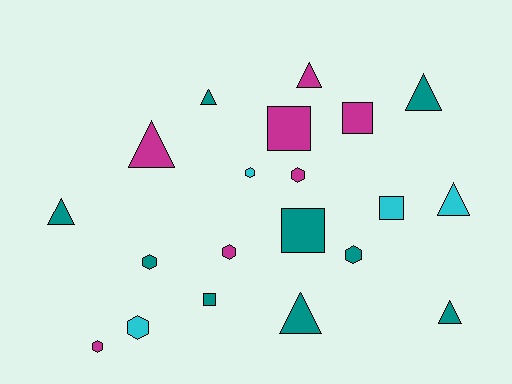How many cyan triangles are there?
There is 1 cyan triangle.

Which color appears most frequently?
Teal, with 9 objects.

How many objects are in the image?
There are 20 objects.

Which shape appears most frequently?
Triangle, with 8 objects.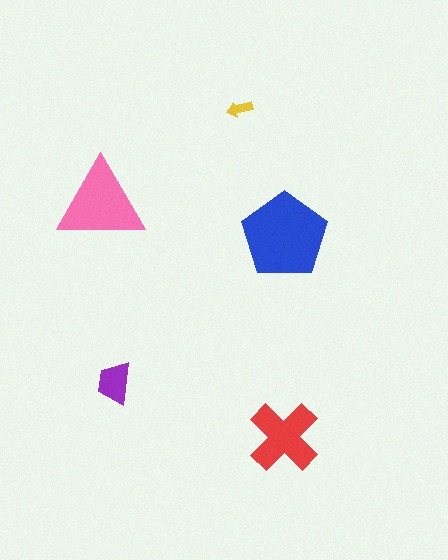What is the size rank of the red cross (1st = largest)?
3rd.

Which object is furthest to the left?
The pink triangle is leftmost.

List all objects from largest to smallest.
The blue pentagon, the pink triangle, the red cross, the purple trapezoid, the yellow arrow.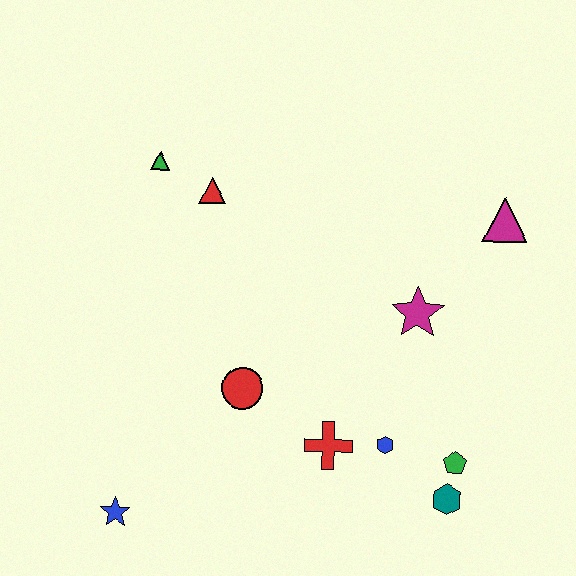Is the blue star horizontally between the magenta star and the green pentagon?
No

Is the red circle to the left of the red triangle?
No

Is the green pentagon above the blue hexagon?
No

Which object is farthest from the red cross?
The green triangle is farthest from the red cross.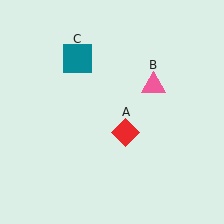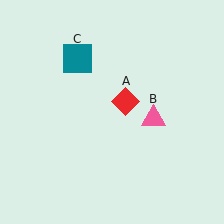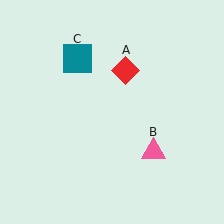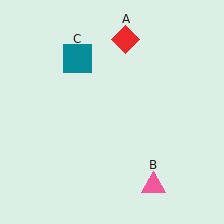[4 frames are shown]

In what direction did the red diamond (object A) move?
The red diamond (object A) moved up.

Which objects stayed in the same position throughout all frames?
Teal square (object C) remained stationary.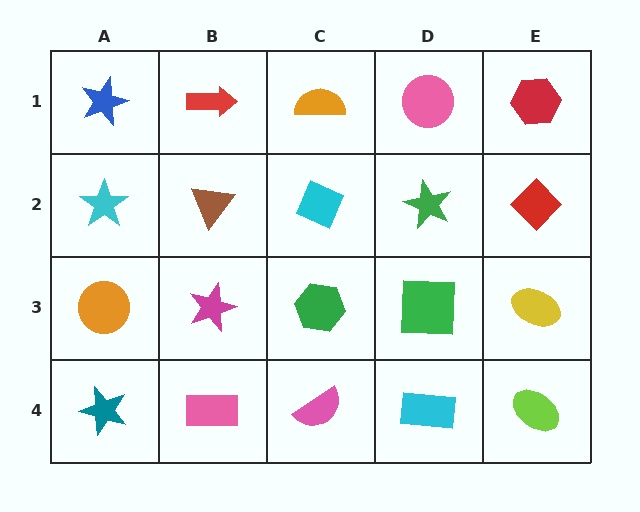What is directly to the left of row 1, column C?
A red arrow.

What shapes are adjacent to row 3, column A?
A cyan star (row 2, column A), a teal star (row 4, column A), a magenta star (row 3, column B).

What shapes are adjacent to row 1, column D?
A green star (row 2, column D), an orange semicircle (row 1, column C), a red hexagon (row 1, column E).